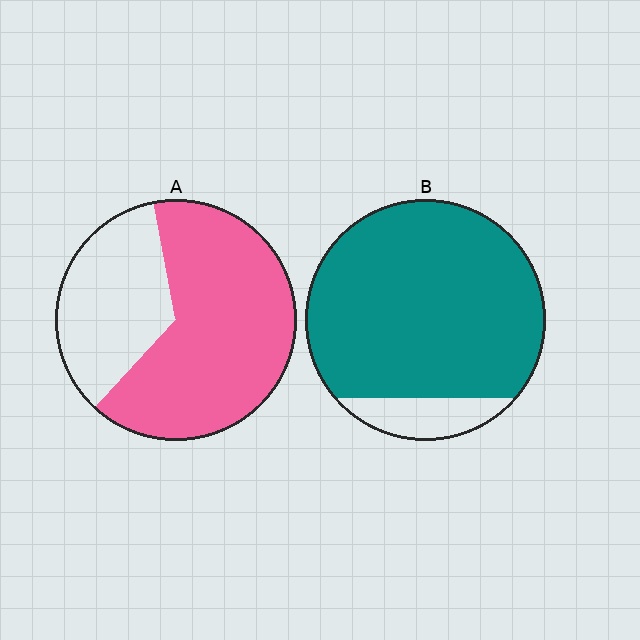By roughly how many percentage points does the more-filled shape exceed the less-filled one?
By roughly 25 percentage points (B over A).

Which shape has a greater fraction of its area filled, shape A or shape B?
Shape B.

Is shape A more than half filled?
Yes.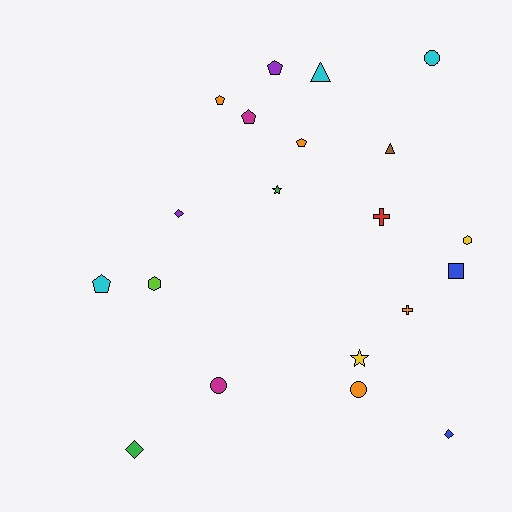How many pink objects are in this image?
There are no pink objects.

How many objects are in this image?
There are 20 objects.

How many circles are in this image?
There are 3 circles.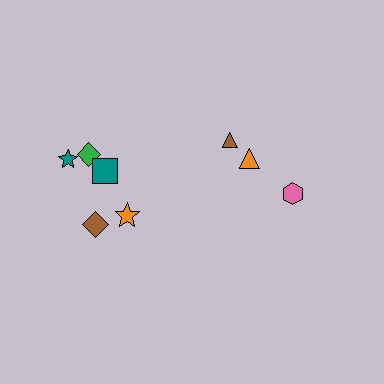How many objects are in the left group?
There are 5 objects.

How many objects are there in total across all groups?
There are 8 objects.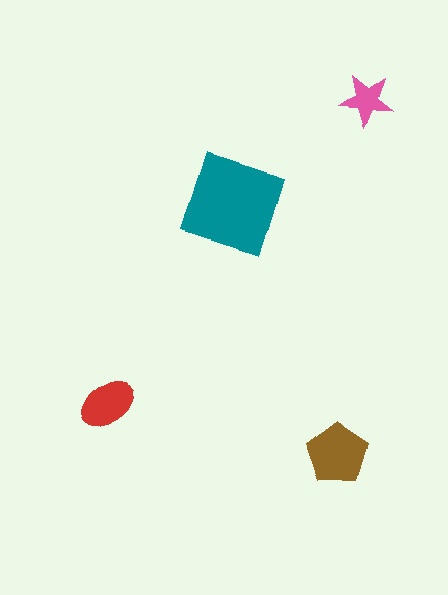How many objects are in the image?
There are 4 objects in the image.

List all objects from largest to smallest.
The teal diamond, the brown pentagon, the red ellipse, the pink star.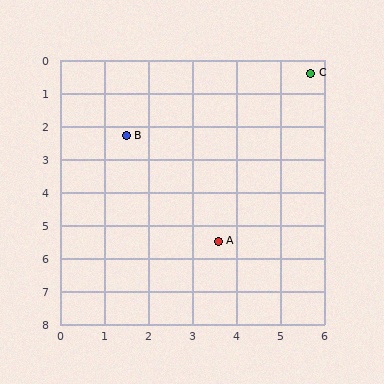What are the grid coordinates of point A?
Point A is at approximately (3.6, 5.5).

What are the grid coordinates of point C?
Point C is at approximately (5.7, 0.4).